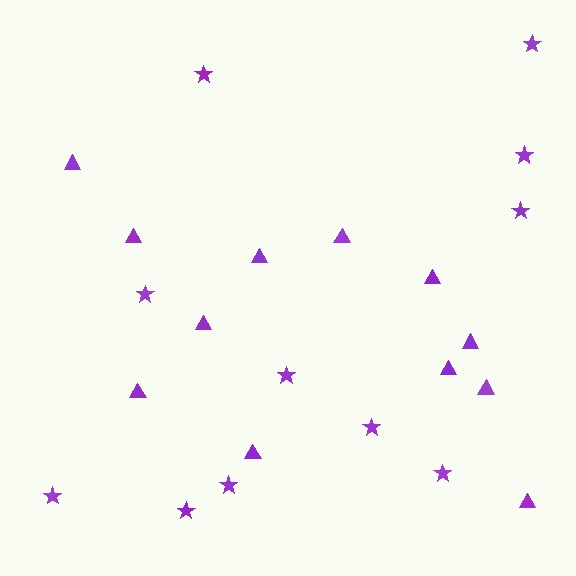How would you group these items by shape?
There are 2 groups: one group of stars (11) and one group of triangles (12).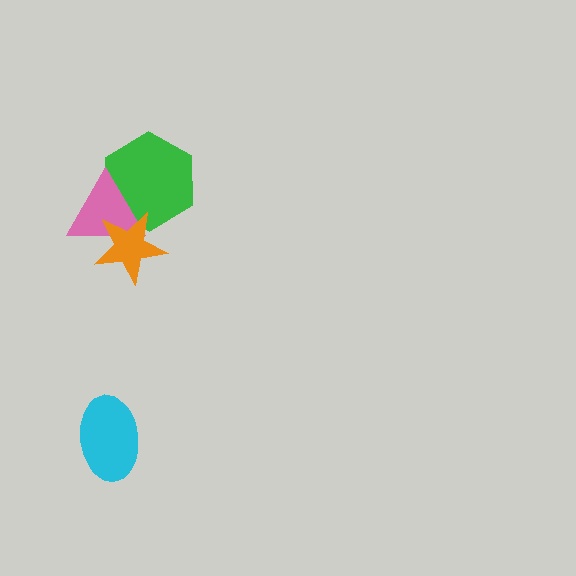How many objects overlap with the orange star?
2 objects overlap with the orange star.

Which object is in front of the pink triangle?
The orange star is in front of the pink triangle.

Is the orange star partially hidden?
No, no other shape covers it.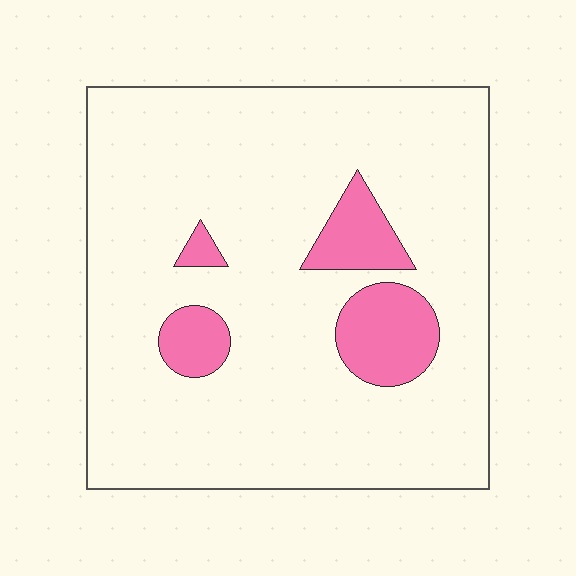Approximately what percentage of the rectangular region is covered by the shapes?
Approximately 10%.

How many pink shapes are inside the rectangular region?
4.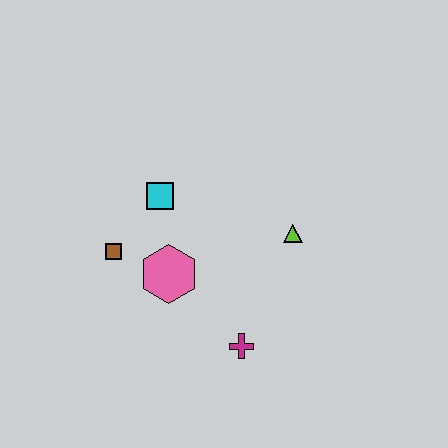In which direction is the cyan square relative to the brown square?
The cyan square is above the brown square.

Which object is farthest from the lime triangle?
The brown square is farthest from the lime triangle.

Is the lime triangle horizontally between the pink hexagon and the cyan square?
No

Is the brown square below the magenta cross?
No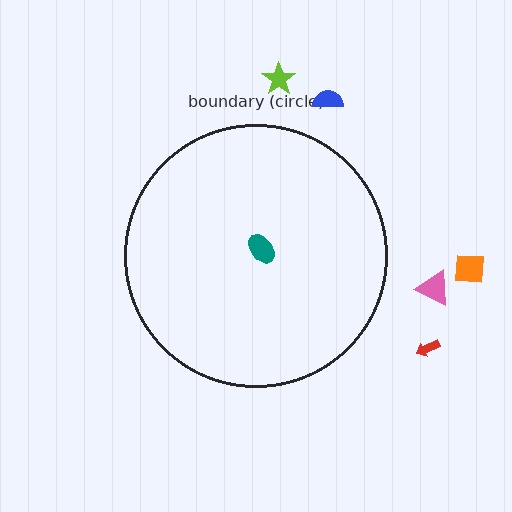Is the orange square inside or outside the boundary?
Outside.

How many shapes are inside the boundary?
1 inside, 5 outside.